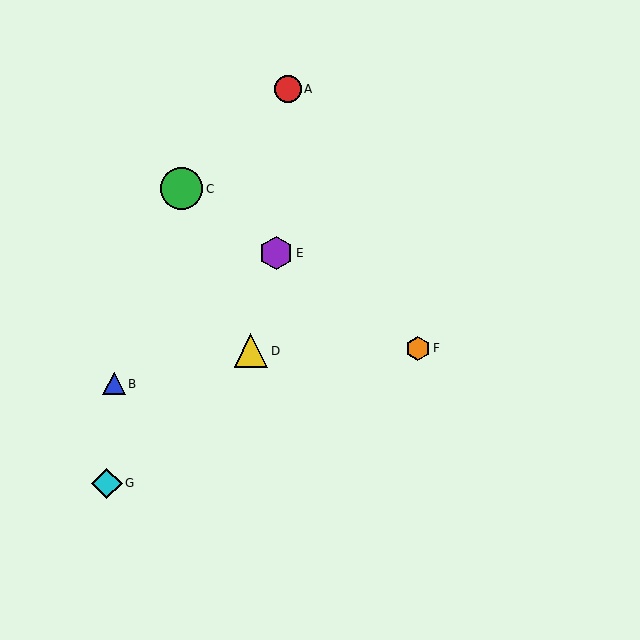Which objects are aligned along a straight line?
Objects C, E, F are aligned along a straight line.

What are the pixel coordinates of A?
Object A is at (288, 89).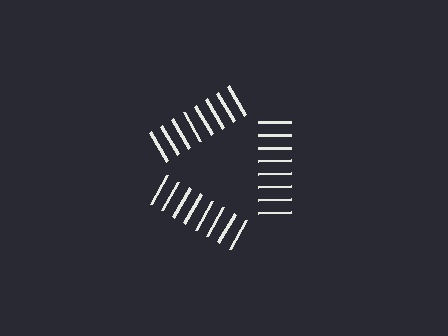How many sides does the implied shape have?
3 sides — the line-ends trace a triangle.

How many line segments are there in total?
24 — 8 along each of the 3 edges.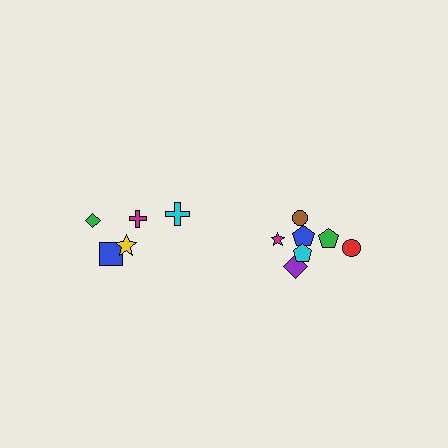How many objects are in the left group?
There are 5 objects.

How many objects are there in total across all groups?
There are 12 objects.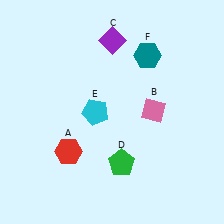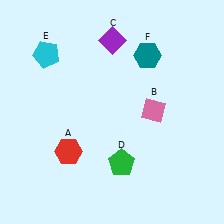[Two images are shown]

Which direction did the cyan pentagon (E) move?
The cyan pentagon (E) moved up.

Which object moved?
The cyan pentagon (E) moved up.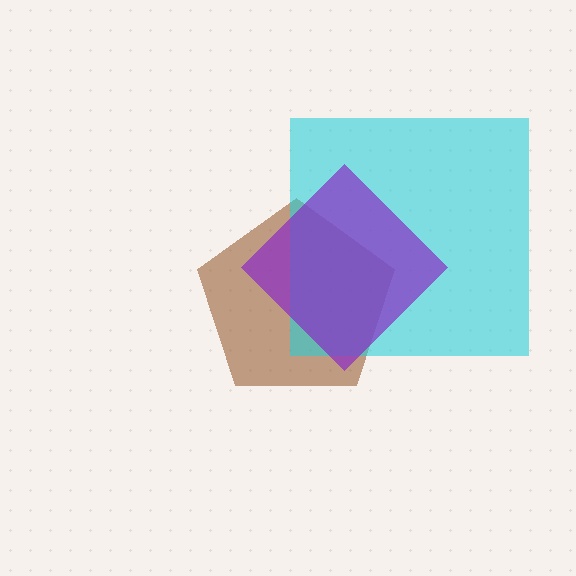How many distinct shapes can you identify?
There are 3 distinct shapes: a brown pentagon, a cyan square, a purple diamond.